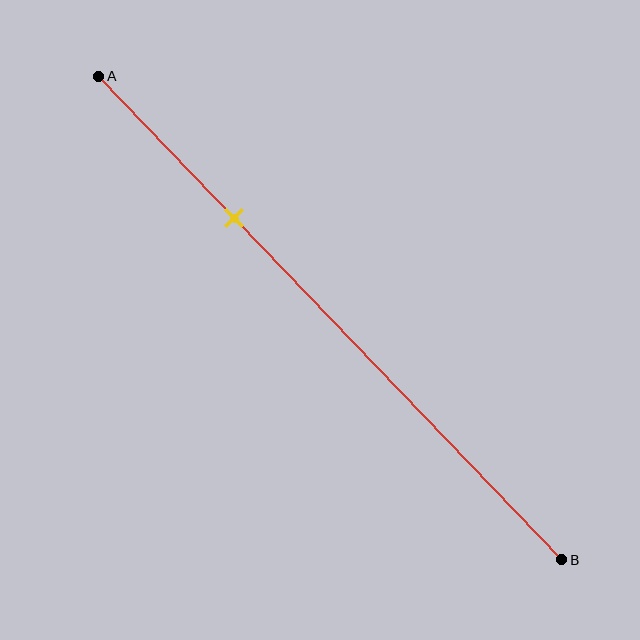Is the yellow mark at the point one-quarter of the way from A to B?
No, the mark is at about 30% from A, not at the 25% one-quarter point.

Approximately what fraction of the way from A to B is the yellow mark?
The yellow mark is approximately 30% of the way from A to B.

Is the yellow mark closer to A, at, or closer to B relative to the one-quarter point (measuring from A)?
The yellow mark is closer to point B than the one-quarter point of segment AB.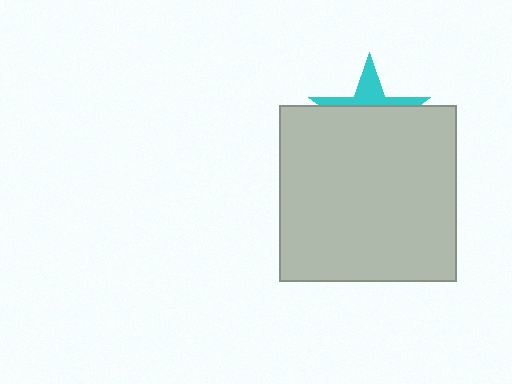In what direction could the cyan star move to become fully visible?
The cyan star could move up. That would shift it out from behind the light gray square entirely.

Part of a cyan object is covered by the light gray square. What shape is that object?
It is a star.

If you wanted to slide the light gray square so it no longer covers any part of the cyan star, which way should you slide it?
Slide it down — that is the most direct way to separate the two shapes.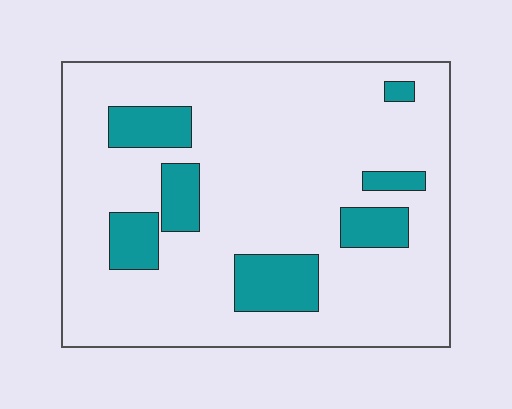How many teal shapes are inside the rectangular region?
7.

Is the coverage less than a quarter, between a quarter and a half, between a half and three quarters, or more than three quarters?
Less than a quarter.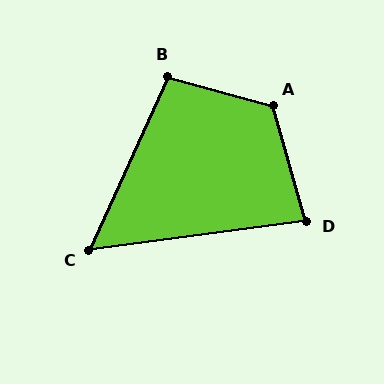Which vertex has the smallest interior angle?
C, at approximately 58 degrees.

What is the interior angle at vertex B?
Approximately 99 degrees (obtuse).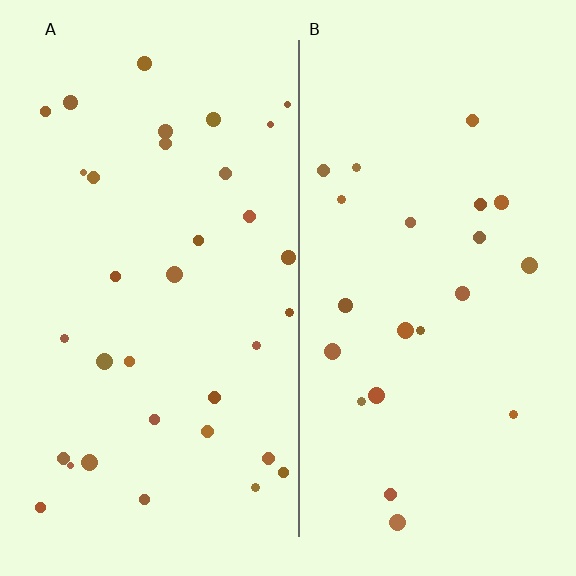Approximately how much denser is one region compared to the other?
Approximately 1.5× — region A over region B.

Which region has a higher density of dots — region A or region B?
A (the left).